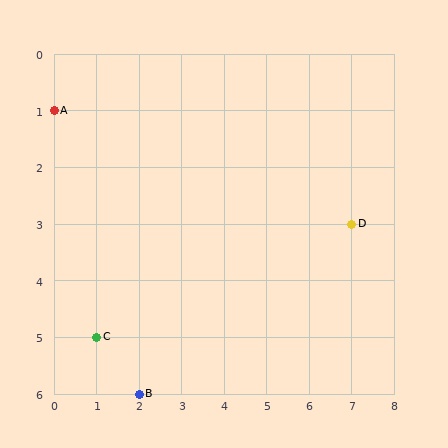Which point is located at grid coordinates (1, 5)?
Point C is at (1, 5).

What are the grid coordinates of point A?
Point A is at grid coordinates (0, 1).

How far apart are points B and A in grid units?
Points B and A are 2 columns and 5 rows apart (about 5.4 grid units diagonally).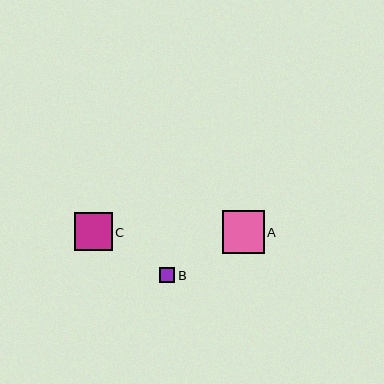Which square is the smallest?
Square B is the smallest with a size of approximately 16 pixels.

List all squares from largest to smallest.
From largest to smallest: A, C, B.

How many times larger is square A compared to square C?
Square A is approximately 1.1 times the size of square C.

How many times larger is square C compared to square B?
Square C is approximately 2.5 times the size of square B.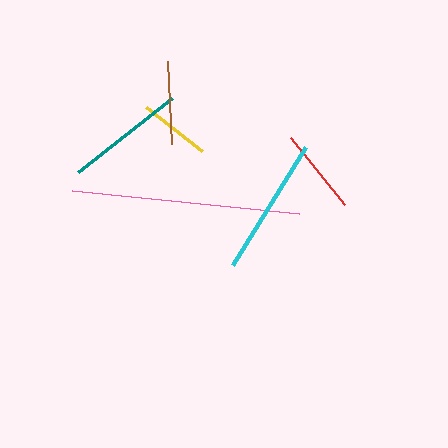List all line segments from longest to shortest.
From longest to shortest: pink, cyan, teal, red, brown, yellow.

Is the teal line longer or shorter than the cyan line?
The cyan line is longer than the teal line.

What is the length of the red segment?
The red segment is approximately 86 pixels long.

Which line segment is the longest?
The pink line is the longest at approximately 228 pixels.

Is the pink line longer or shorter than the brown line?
The pink line is longer than the brown line.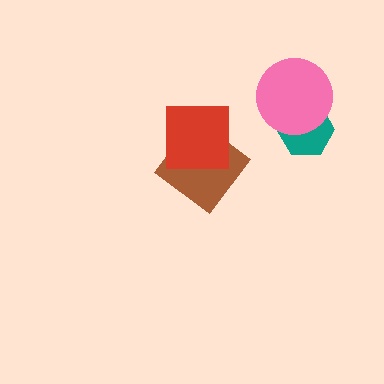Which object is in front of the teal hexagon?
The pink circle is in front of the teal hexagon.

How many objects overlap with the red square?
1 object overlaps with the red square.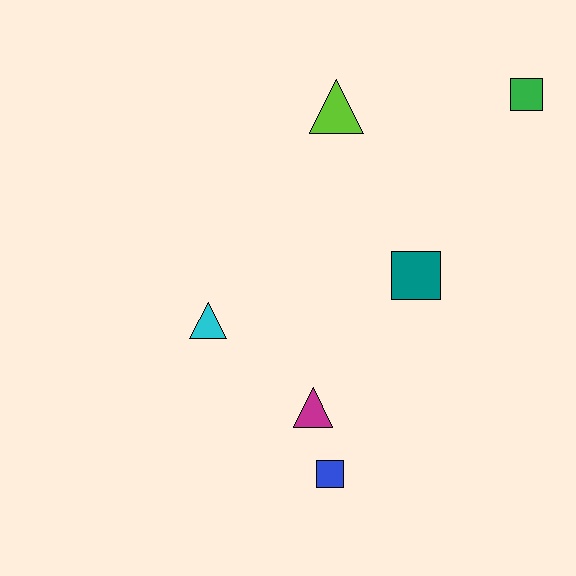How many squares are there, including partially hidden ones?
There are 3 squares.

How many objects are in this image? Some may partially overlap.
There are 6 objects.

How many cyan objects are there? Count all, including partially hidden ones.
There is 1 cyan object.